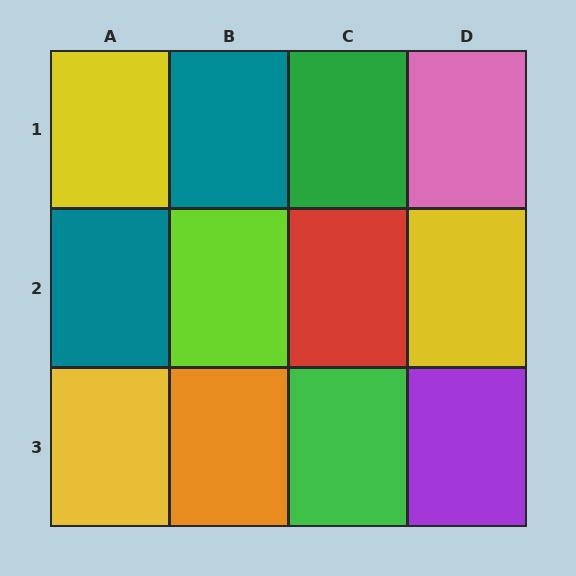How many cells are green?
2 cells are green.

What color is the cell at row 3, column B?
Orange.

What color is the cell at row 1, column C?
Green.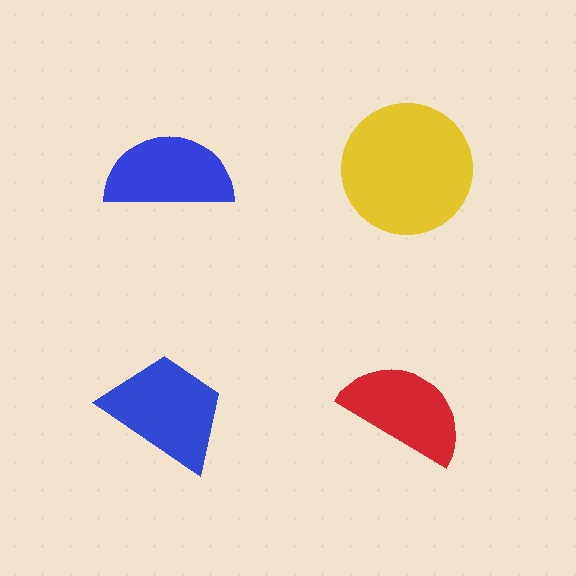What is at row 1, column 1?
A blue semicircle.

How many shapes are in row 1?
2 shapes.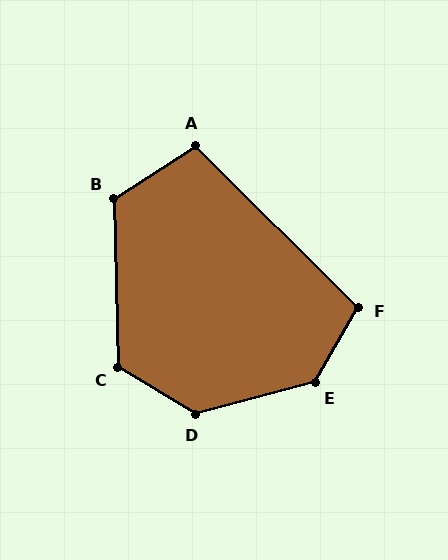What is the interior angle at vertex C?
Approximately 123 degrees (obtuse).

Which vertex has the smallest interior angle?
A, at approximately 102 degrees.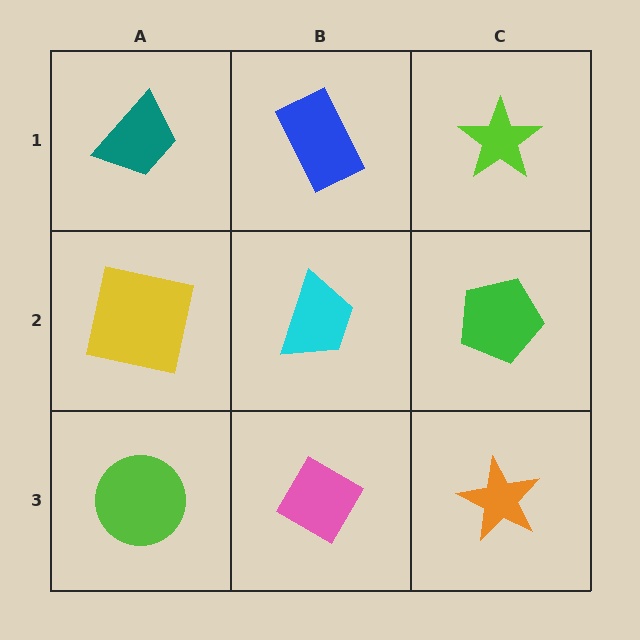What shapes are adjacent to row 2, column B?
A blue rectangle (row 1, column B), a pink diamond (row 3, column B), a yellow square (row 2, column A), a green pentagon (row 2, column C).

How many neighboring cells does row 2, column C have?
3.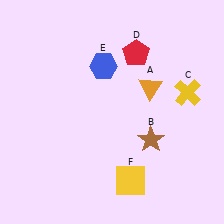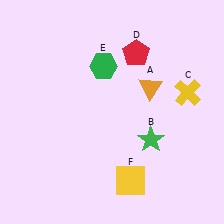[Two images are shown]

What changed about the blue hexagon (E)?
In Image 1, E is blue. In Image 2, it changed to green.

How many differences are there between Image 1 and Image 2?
There are 2 differences between the two images.